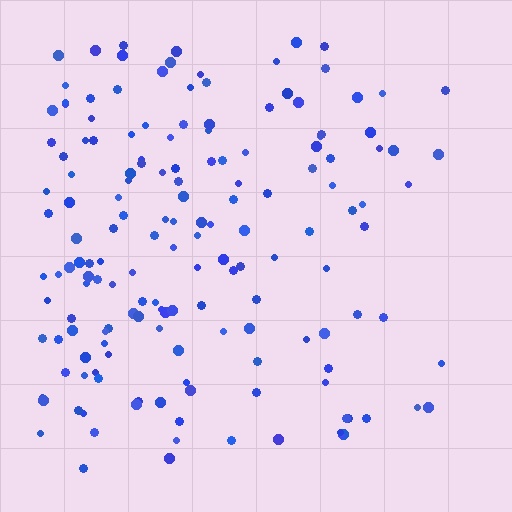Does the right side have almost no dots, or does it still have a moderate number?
Still a moderate number, just noticeably fewer than the left.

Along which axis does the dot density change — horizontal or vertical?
Horizontal.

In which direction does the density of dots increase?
From right to left, with the left side densest.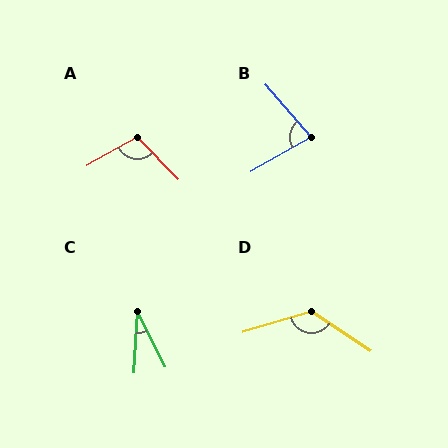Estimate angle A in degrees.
Approximately 105 degrees.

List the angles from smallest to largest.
C (29°), B (78°), A (105°), D (130°).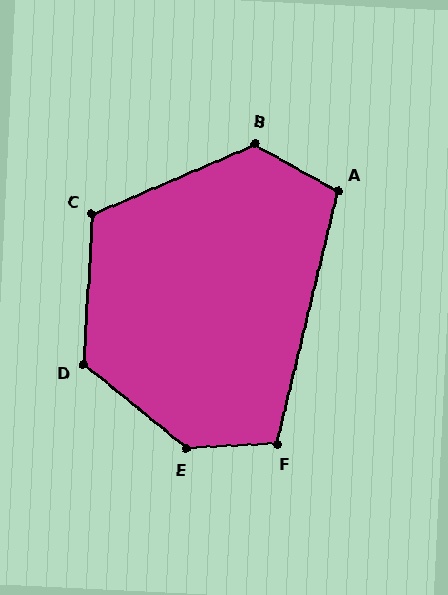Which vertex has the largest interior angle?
E, at approximately 138 degrees.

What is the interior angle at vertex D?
Approximately 126 degrees (obtuse).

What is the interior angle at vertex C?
Approximately 117 degrees (obtuse).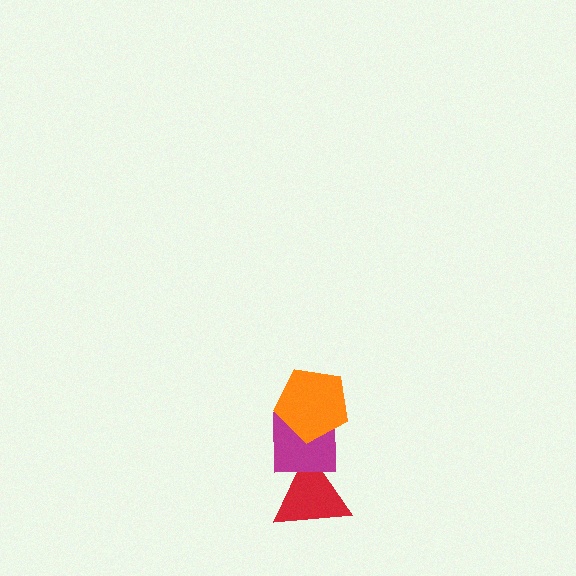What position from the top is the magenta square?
The magenta square is 2nd from the top.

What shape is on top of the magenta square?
The orange pentagon is on top of the magenta square.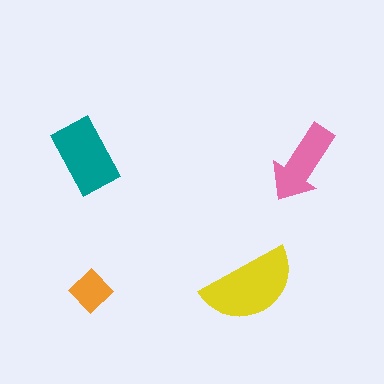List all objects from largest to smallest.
The yellow semicircle, the teal rectangle, the pink arrow, the orange diamond.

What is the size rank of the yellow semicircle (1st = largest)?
1st.